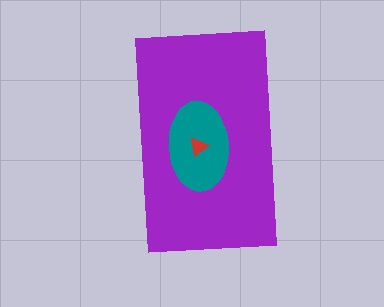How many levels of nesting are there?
3.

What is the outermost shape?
The purple rectangle.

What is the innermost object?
The red triangle.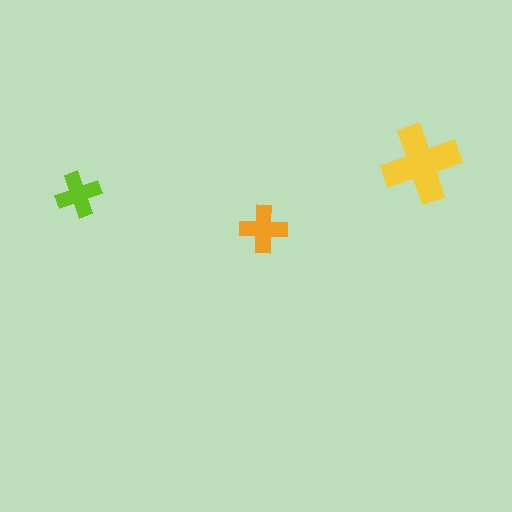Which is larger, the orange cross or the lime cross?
The orange one.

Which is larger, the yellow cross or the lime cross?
The yellow one.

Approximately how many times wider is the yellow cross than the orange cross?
About 1.5 times wider.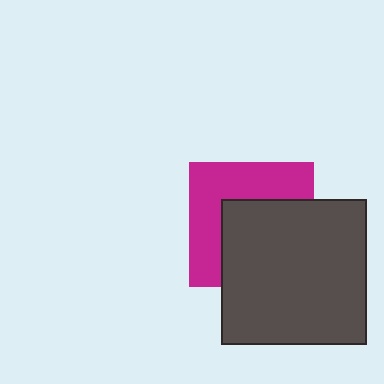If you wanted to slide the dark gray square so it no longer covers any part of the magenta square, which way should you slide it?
Slide it toward the lower-right — that is the most direct way to separate the two shapes.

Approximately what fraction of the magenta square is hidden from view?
Roughly 52% of the magenta square is hidden behind the dark gray square.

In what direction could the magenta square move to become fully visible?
The magenta square could move toward the upper-left. That would shift it out from behind the dark gray square entirely.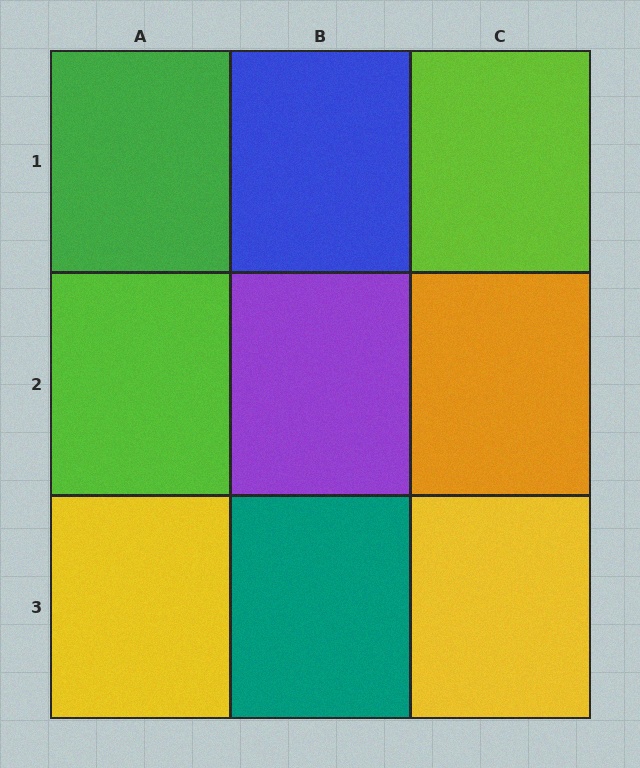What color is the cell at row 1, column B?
Blue.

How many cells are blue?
1 cell is blue.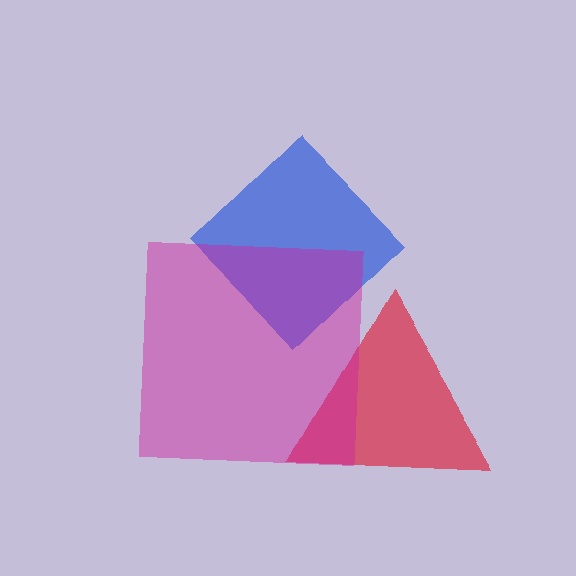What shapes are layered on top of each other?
The layered shapes are: a blue diamond, a red triangle, a magenta square.